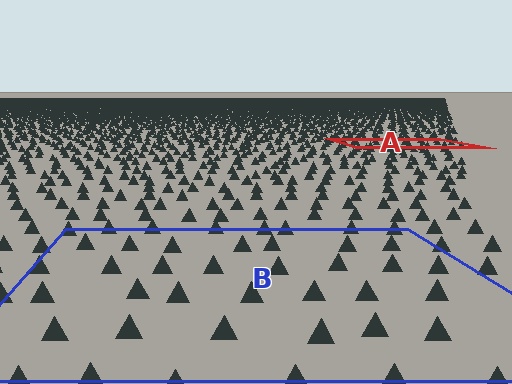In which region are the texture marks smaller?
The texture marks are smaller in region A, because it is farther away.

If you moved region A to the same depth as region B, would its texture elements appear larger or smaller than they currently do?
They would appear larger. At a closer depth, the same texture elements are projected at a bigger on-screen size.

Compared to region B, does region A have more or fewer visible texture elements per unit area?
Region A has more texture elements per unit area — they are packed more densely because it is farther away.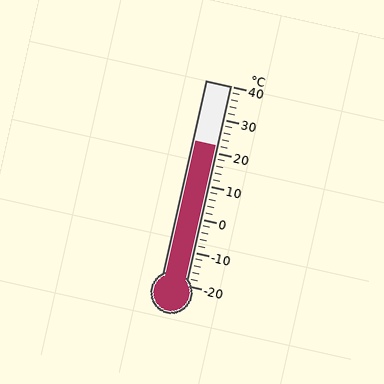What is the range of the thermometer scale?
The thermometer scale ranges from -20°C to 40°C.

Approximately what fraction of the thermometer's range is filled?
The thermometer is filled to approximately 70% of its range.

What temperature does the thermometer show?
The thermometer shows approximately 22°C.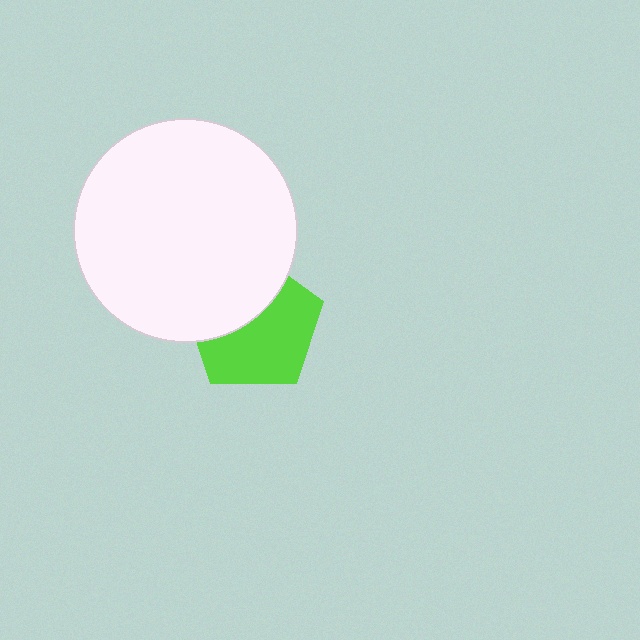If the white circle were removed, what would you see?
You would see the complete lime pentagon.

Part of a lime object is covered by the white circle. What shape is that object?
It is a pentagon.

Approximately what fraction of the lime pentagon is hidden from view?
Roughly 41% of the lime pentagon is hidden behind the white circle.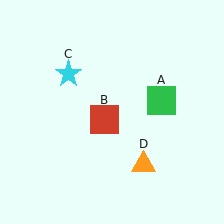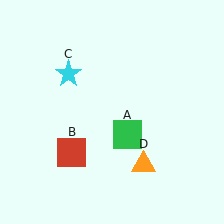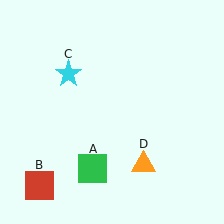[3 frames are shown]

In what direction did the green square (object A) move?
The green square (object A) moved down and to the left.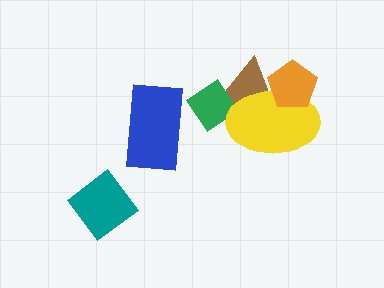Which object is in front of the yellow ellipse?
The orange pentagon is in front of the yellow ellipse.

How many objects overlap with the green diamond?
2 objects overlap with the green diamond.